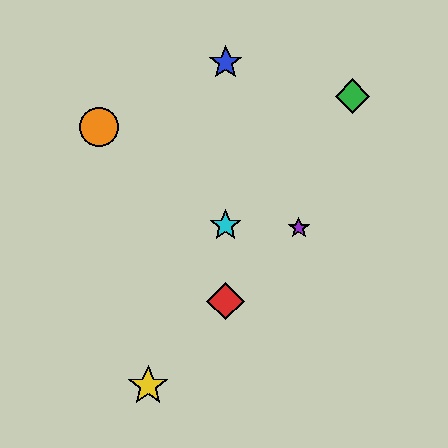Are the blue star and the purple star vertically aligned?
No, the blue star is at x≈226 and the purple star is at x≈299.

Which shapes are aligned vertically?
The red diamond, the blue star, the cyan star are aligned vertically.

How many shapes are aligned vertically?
3 shapes (the red diamond, the blue star, the cyan star) are aligned vertically.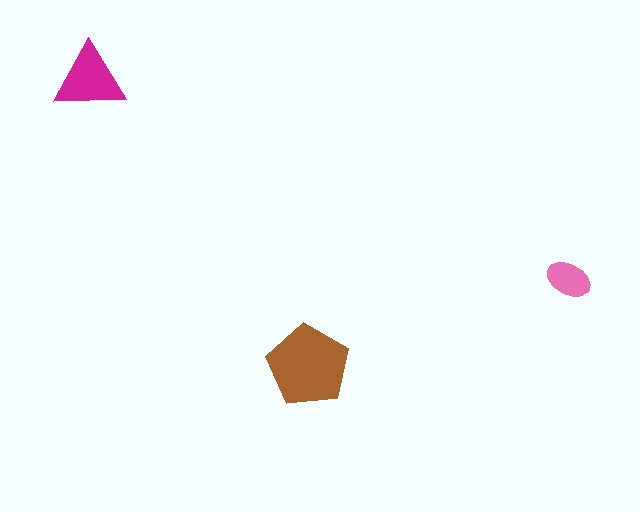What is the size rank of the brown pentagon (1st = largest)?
1st.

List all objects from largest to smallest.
The brown pentagon, the magenta triangle, the pink ellipse.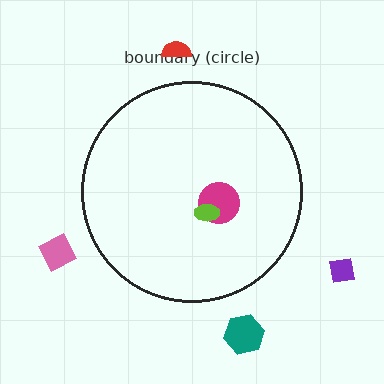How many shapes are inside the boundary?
2 inside, 4 outside.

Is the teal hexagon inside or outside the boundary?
Outside.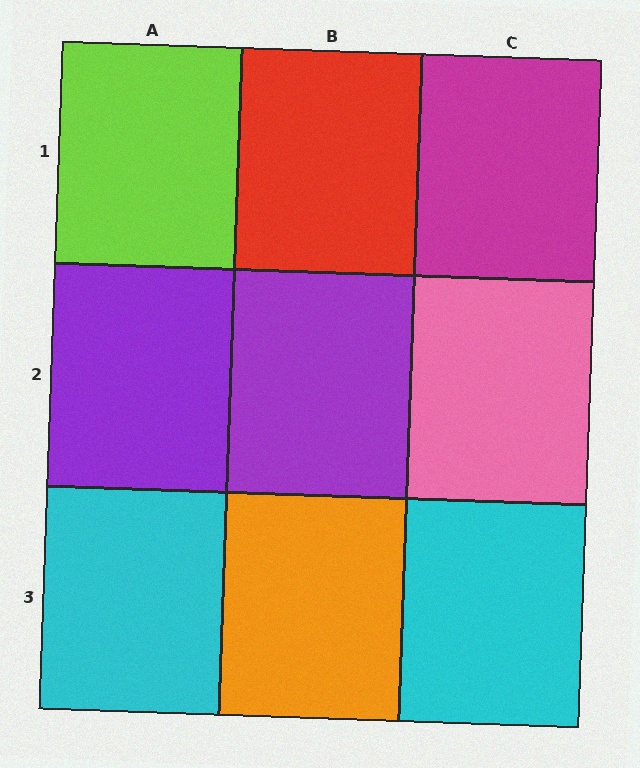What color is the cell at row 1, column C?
Magenta.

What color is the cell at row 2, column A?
Purple.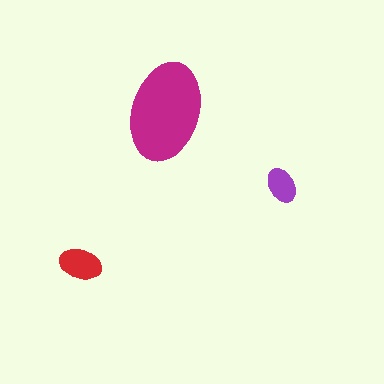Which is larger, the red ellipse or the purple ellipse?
The red one.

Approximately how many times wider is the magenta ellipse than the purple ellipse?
About 3 times wider.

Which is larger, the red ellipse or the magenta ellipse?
The magenta one.